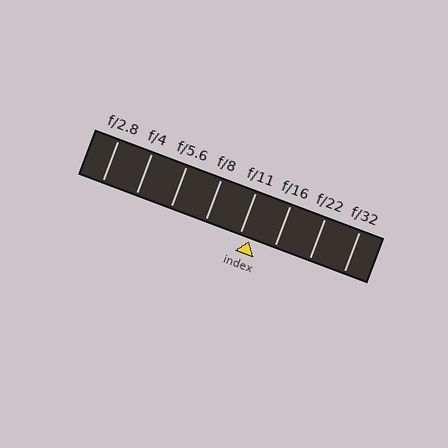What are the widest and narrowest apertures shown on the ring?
The widest aperture shown is f/2.8 and the narrowest is f/32.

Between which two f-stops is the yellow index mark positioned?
The index mark is between f/11 and f/16.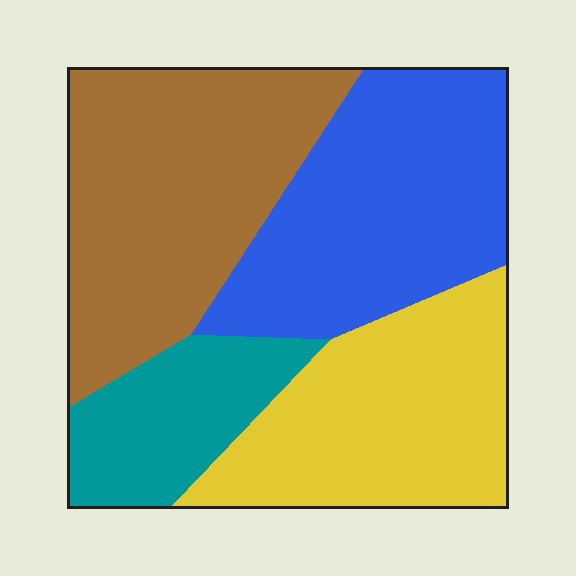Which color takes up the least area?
Teal, at roughly 15%.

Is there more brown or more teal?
Brown.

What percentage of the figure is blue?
Blue takes up about one quarter (1/4) of the figure.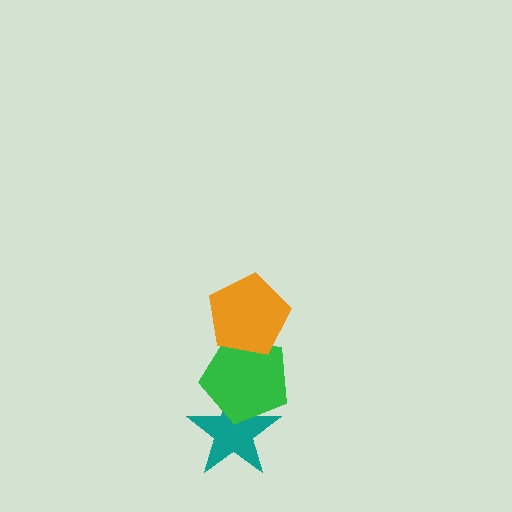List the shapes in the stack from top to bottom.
From top to bottom: the orange pentagon, the green pentagon, the teal star.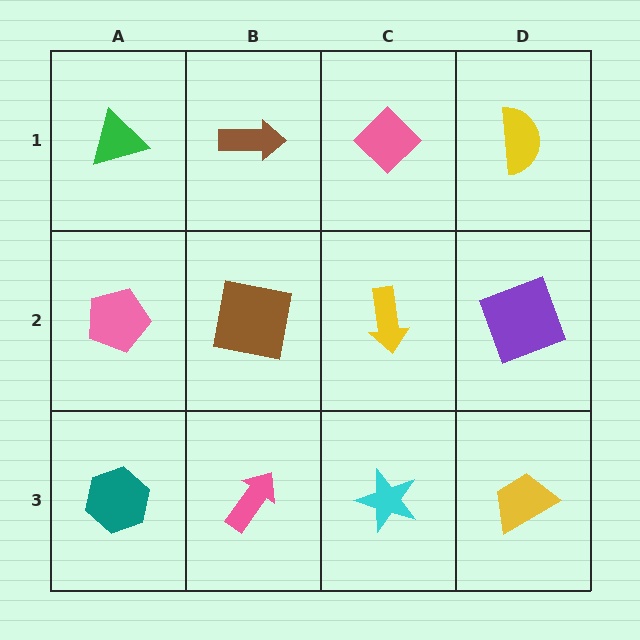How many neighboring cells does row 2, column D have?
3.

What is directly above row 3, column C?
A yellow arrow.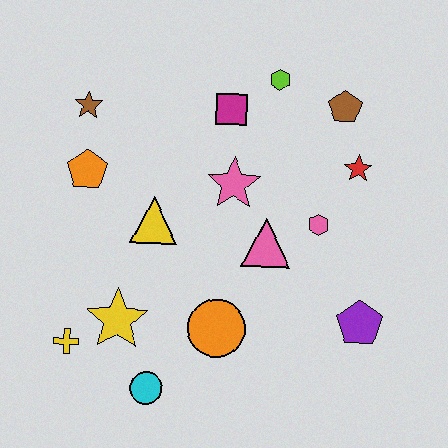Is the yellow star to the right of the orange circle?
No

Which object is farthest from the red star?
The yellow cross is farthest from the red star.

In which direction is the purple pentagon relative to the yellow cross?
The purple pentagon is to the right of the yellow cross.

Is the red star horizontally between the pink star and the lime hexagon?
No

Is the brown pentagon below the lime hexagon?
Yes